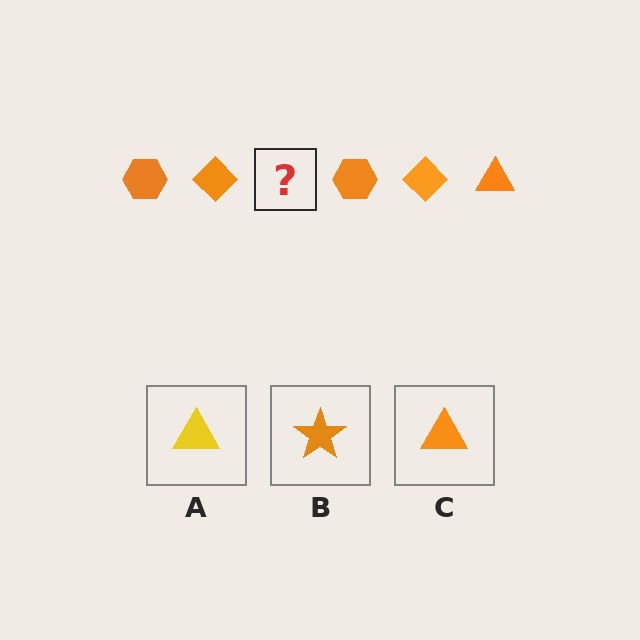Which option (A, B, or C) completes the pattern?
C.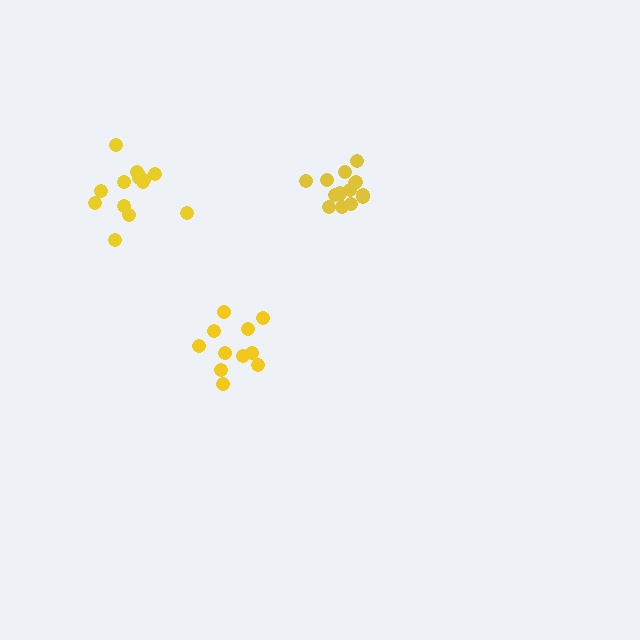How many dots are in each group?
Group 1: 11 dots, Group 2: 14 dots, Group 3: 14 dots (39 total).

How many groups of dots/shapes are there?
There are 3 groups.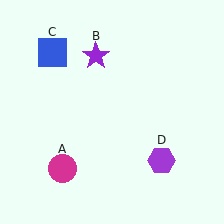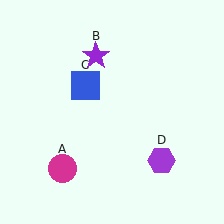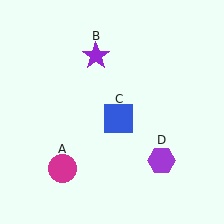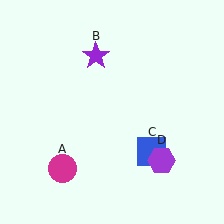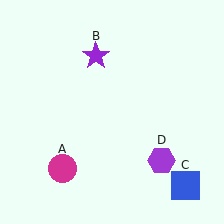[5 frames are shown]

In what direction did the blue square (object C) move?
The blue square (object C) moved down and to the right.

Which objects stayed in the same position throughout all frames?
Magenta circle (object A) and purple star (object B) and purple hexagon (object D) remained stationary.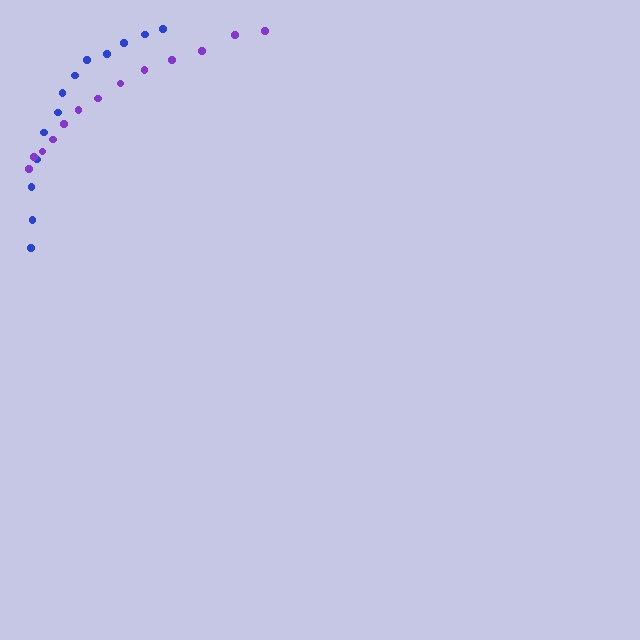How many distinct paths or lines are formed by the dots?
There are 2 distinct paths.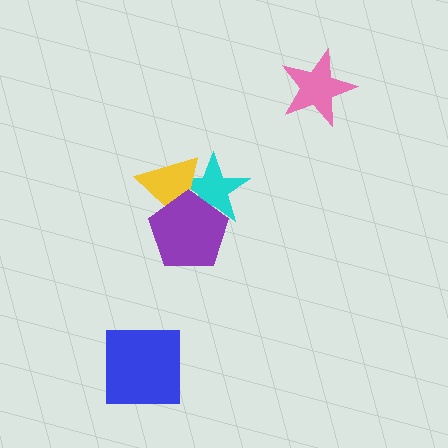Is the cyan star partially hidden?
Yes, it is partially covered by another shape.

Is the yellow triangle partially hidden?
Yes, it is partially covered by another shape.